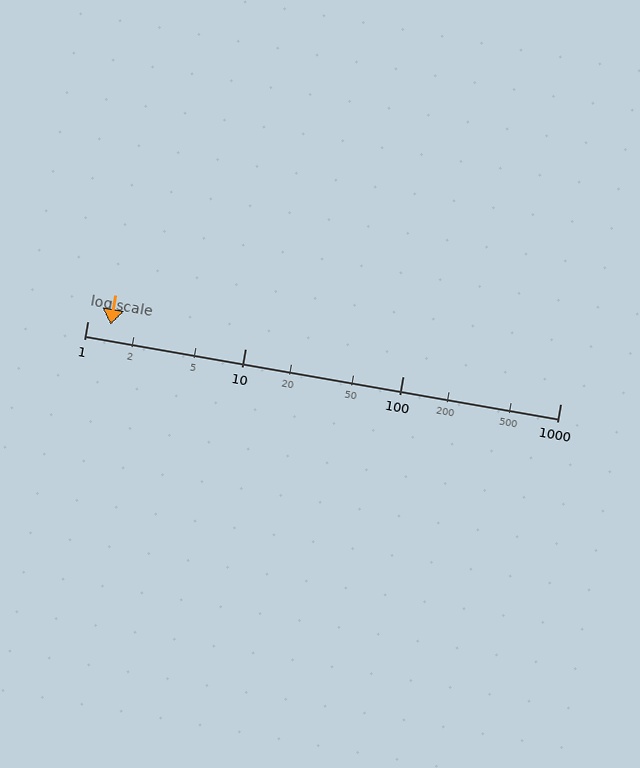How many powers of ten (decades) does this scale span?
The scale spans 3 decades, from 1 to 1000.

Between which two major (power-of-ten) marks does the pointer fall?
The pointer is between 1 and 10.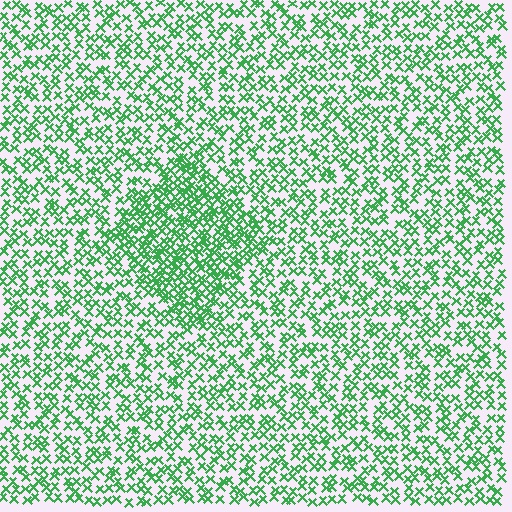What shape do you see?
I see a diamond.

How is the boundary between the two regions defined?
The boundary is defined by a change in element density (approximately 1.8x ratio). All elements are the same color, size, and shape.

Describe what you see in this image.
The image contains small green elements arranged at two different densities. A diamond-shaped region is visible where the elements are more densely packed than the surrounding area.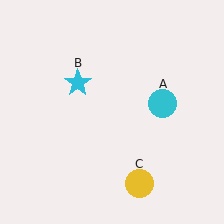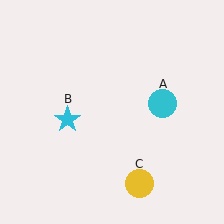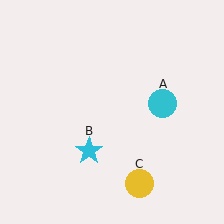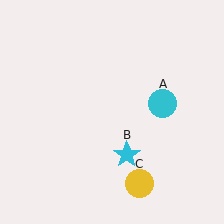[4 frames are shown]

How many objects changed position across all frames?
1 object changed position: cyan star (object B).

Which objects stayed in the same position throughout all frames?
Cyan circle (object A) and yellow circle (object C) remained stationary.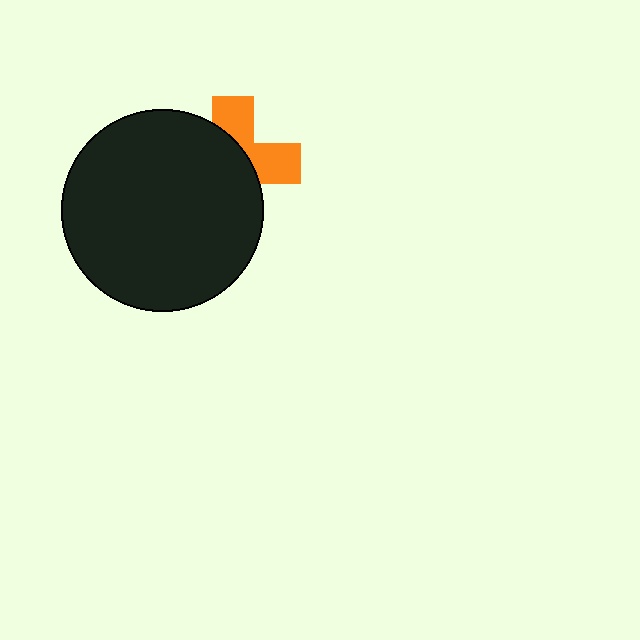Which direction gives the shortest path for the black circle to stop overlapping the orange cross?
Moving left gives the shortest separation.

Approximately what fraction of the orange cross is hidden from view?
Roughly 61% of the orange cross is hidden behind the black circle.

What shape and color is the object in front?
The object in front is a black circle.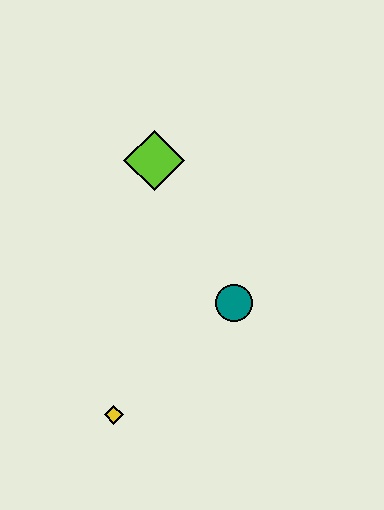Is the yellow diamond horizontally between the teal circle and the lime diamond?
No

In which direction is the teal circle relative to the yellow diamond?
The teal circle is to the right of the yellow diamond.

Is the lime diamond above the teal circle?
Yes